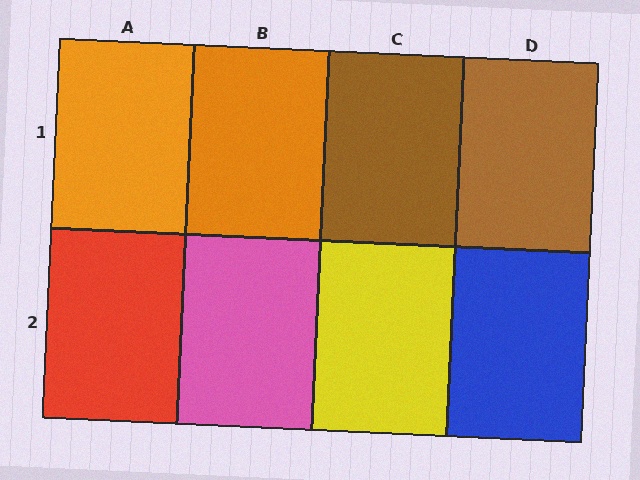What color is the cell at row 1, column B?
Orange.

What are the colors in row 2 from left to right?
Red, pink, yellow, blue.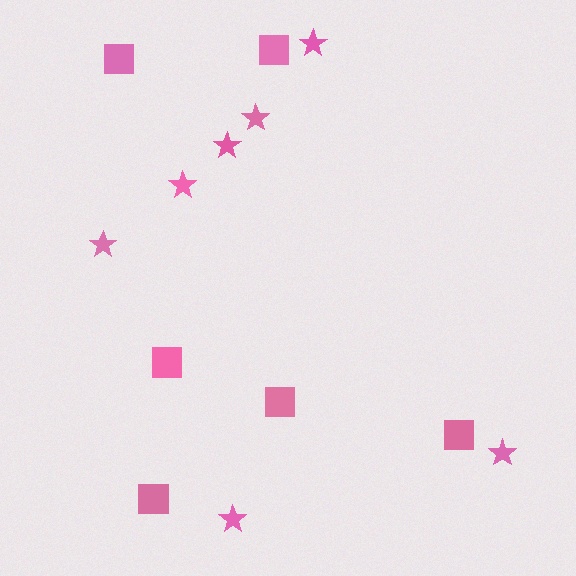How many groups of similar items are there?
There are 2 groups: one group of squares (6) and one group of stars (7).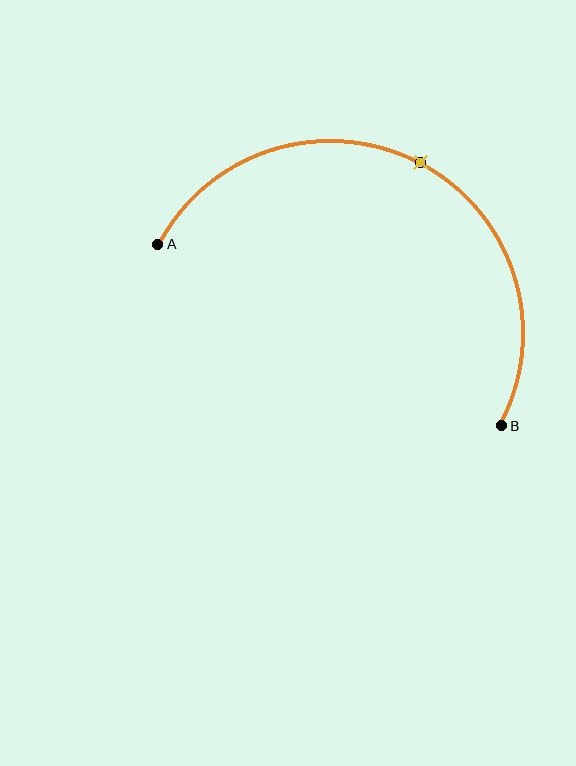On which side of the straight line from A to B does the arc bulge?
The arc bulges above the straight line connecting A and B.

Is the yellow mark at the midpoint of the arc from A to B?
Yes. The yellow mark lies on the arc at equal arc-length from both A and B — it is the arc midpoint.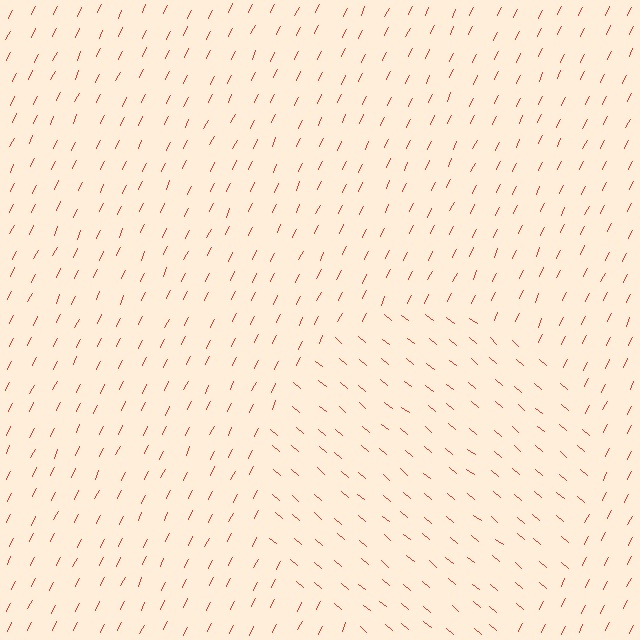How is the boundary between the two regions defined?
The boundary is defined purely by a change in line orientation (approximately 76 degrees difference). All lines are the same color and thickness.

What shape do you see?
I see a circle.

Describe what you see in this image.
The image is filled with small red line segments. A circle region in the image has lines oriented differently from the surrounding lines, creating a visible texture boundary.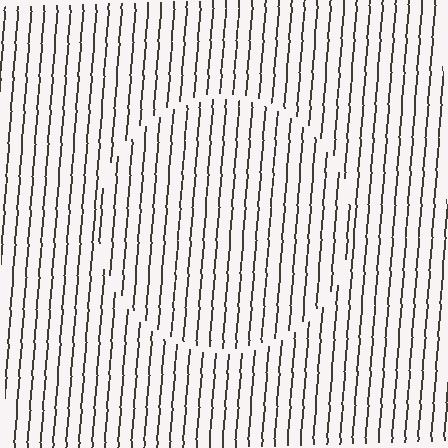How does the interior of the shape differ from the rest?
The interior of the shape contains the same grating, shifted by half a period — the contour is defined by the phase discontinuity where line-ends from the inner and outer gratings abut.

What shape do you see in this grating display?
An illusory circle. The interior of the shape contains the same grating, shifted by half a period — the contour is defined by the phase discontinuity where line-ends from the inner and outer gratings abut.